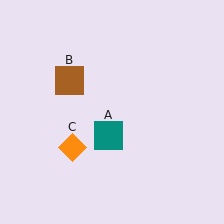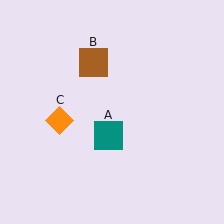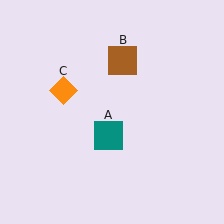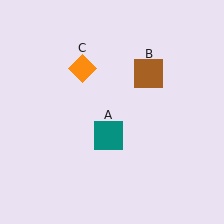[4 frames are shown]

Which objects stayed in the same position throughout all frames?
Teal square (object A) remained stationary.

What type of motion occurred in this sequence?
The brown square (object B), orange diamond (object C) rotated clockwise around the center of the scene.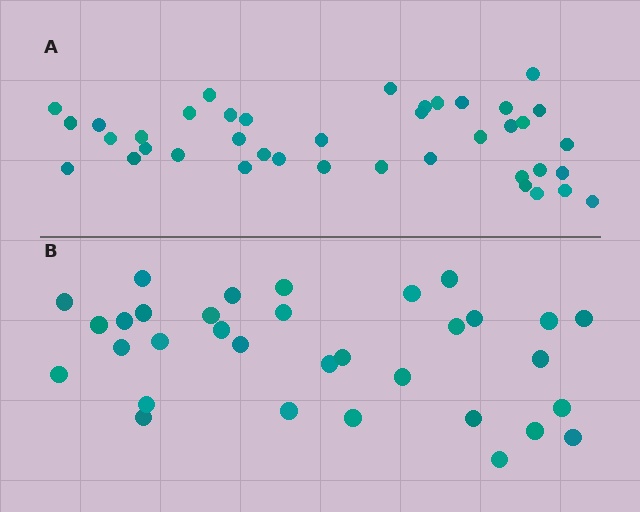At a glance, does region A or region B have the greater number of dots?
Region A (the top region) has more dots.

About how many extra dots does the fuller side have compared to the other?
Region A has roughly 8 or so more dots than region B.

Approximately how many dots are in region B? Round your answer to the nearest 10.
About 30 dots. (The exact count is 33, which rounds to 30.)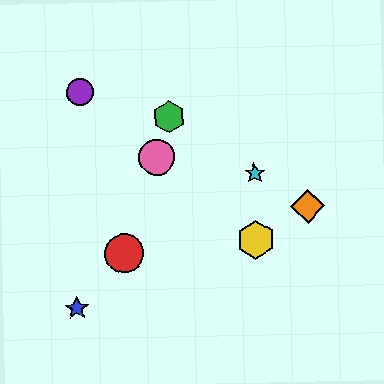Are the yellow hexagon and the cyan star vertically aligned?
Yes, both are at x≈256.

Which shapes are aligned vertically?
The yellow hexagon, the cyan star are aligned vertically.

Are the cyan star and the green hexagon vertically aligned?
No, the cyan star is at x≈255 and the green hexagon is at x≈169.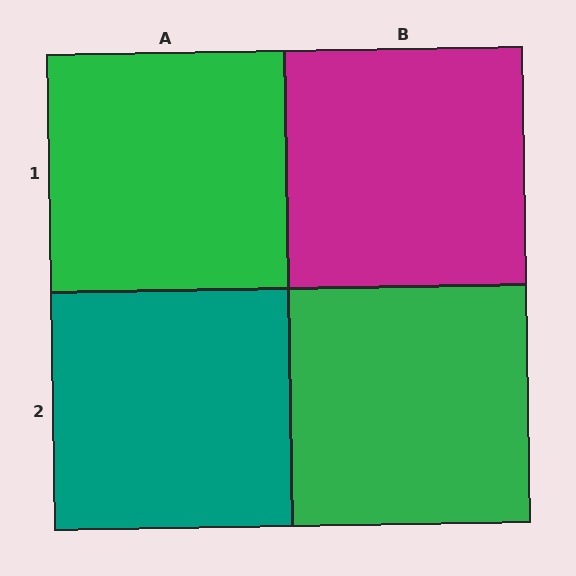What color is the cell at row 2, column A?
Teal.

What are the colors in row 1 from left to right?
Green, magenta.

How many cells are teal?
1 cell is teal.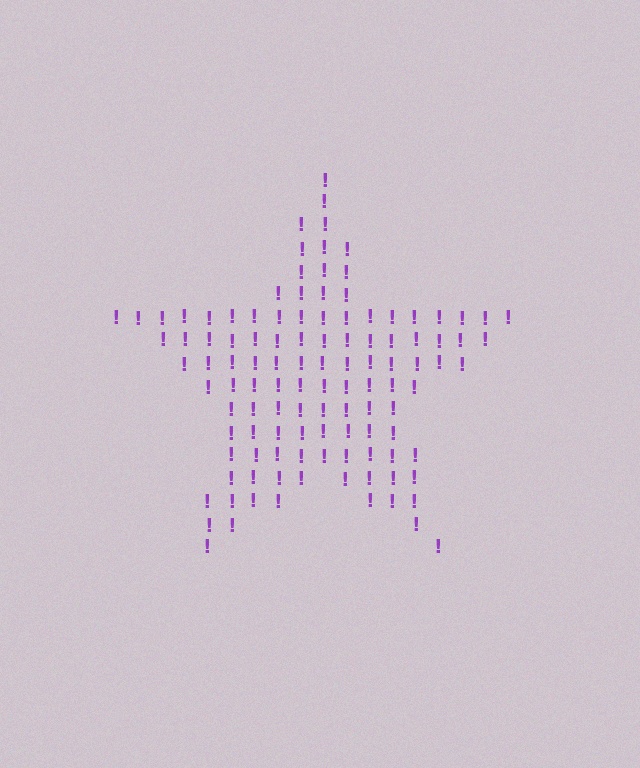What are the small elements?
The small elements are exclamation marks.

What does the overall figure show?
The overall figure shows a star.